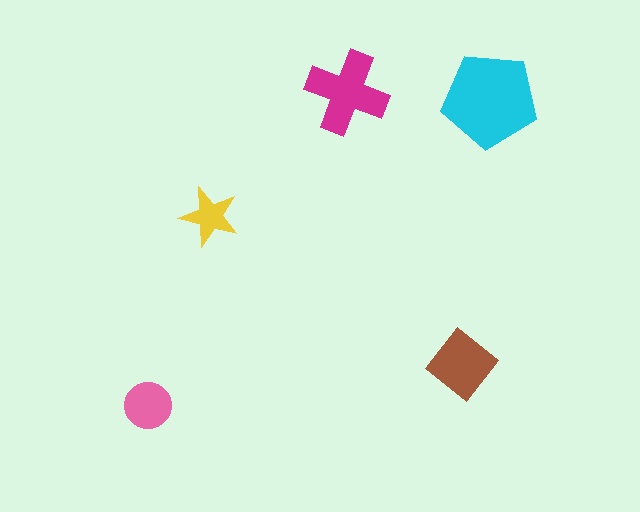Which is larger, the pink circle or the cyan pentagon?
The cyan pentagon.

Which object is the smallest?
The yellow star.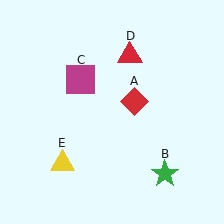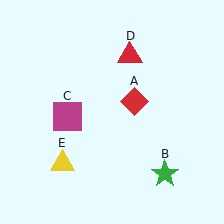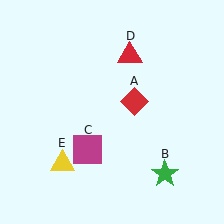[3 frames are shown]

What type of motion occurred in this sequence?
The magenta square (object C) rotated counterclockwise around the center of the scene.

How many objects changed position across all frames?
1 object changed position: magenta square (object C).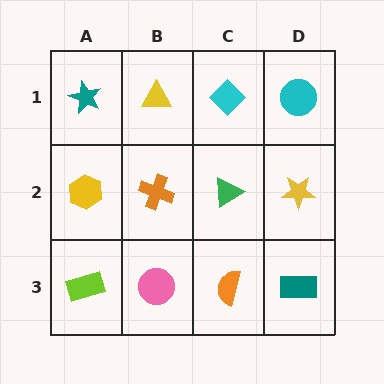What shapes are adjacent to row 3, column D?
A yellow star (row 2, column D), an orange semicircle (row 3, column C).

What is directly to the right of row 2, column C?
A yellow star.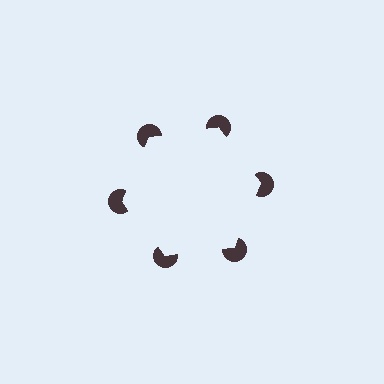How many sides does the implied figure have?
6 sides.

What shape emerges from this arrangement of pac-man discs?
An illusory hexagon — its edges are inferred from the aligned wedge cuts in the pac-man discs, not physically drawn.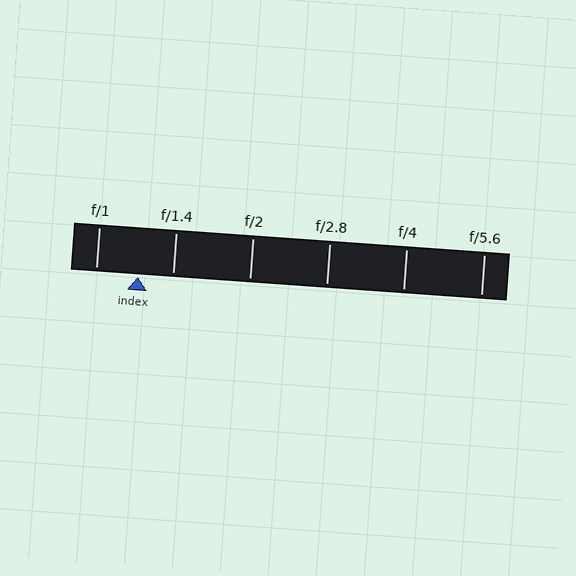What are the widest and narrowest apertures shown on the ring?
The widest aperture shown is f/1 and the narrowest is f/5.6.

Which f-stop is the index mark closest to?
The index mark is closest to f/1.4.